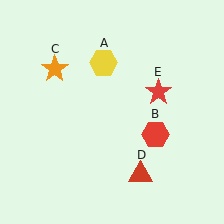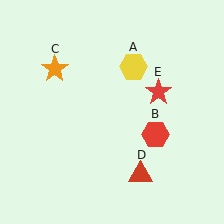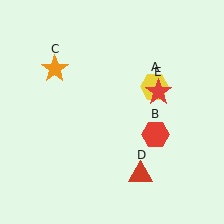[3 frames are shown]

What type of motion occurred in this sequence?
The yellow hexagon (object A) rotated clockwise around the center of the scene.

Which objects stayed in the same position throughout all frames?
Red hexagon (object B) and orange star (object C) and red triangle (object D) and red star (object E) remained stationary.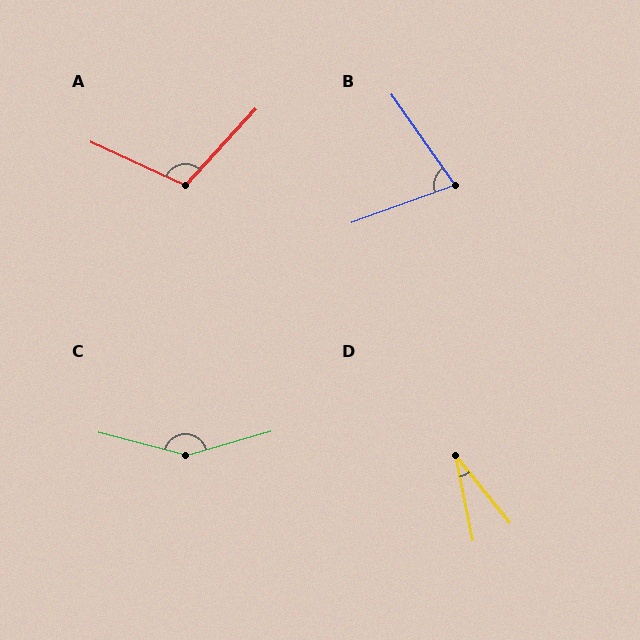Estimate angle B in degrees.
Approximately 75 degrees.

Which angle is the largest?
C, at approximately 150 degrees.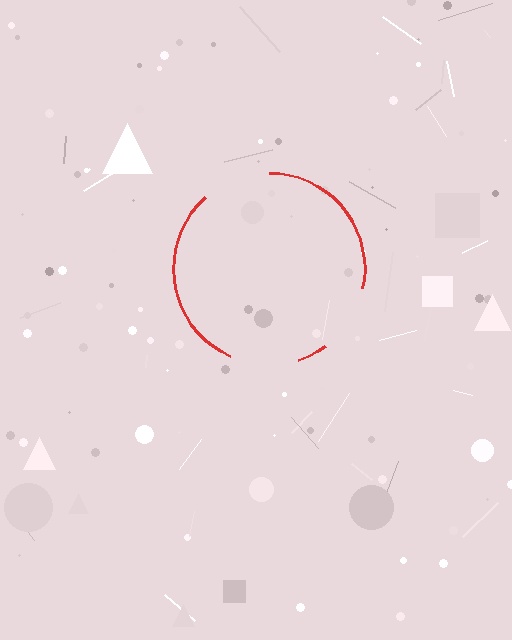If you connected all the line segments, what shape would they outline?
They would outline a circle.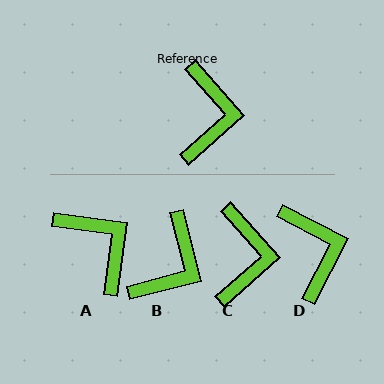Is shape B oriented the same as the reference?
No, it is off by about 27 degrees.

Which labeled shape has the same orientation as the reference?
C.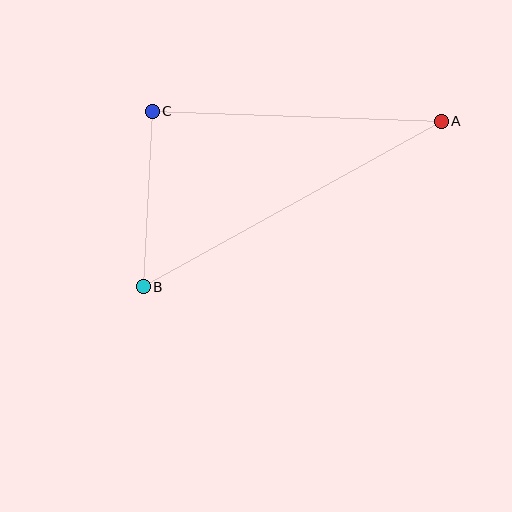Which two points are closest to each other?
Points B and C are closest to each other.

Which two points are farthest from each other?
Points A and B are farthest from each other.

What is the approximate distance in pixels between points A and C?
The distance between A and C is approximately 289 pixels.